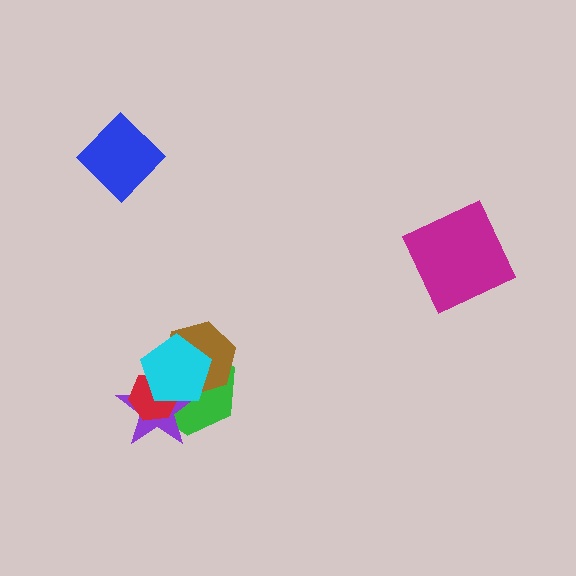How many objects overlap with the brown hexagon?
3 objects overlap with the brown hexagon.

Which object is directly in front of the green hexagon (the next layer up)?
The purple star is directly in front of the green hexagon.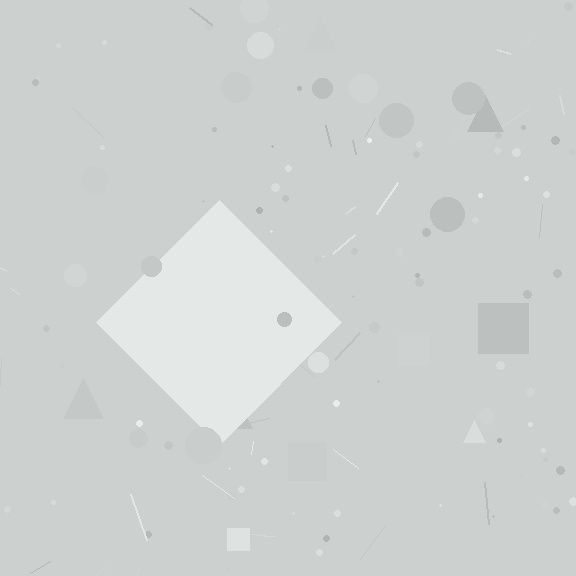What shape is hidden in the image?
A diamond is hidden in the image.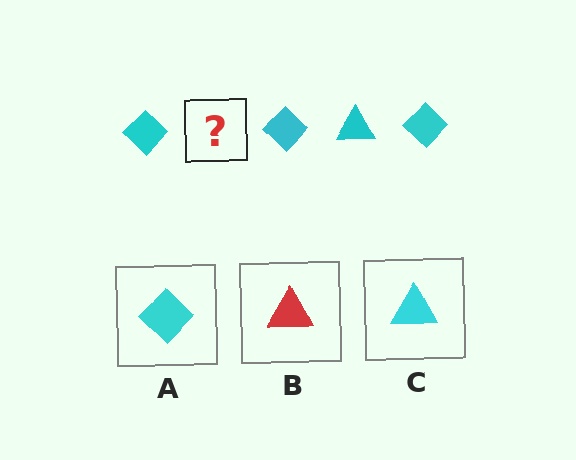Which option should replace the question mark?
Option C.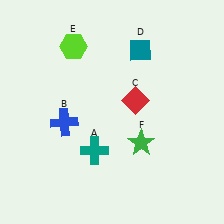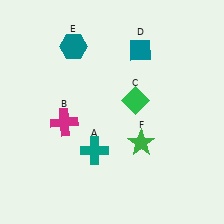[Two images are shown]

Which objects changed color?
B changed from blue to magenta. C changed from red to green. E changed from lime to teal.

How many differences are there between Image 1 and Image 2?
There are 3 differences between the two images.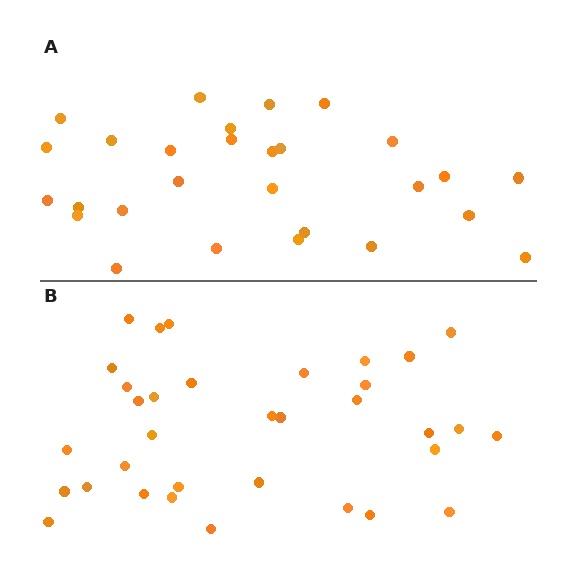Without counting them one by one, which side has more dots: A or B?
Region B (the bottom region) has more dots.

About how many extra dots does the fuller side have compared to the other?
Region B has about 6 more dots than region A.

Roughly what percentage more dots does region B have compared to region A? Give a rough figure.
About 20% more.